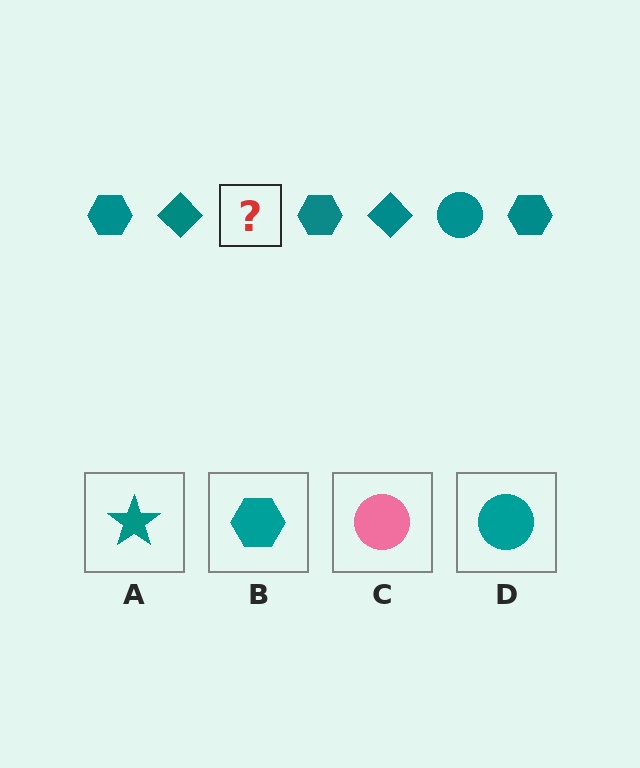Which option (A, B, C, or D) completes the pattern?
D.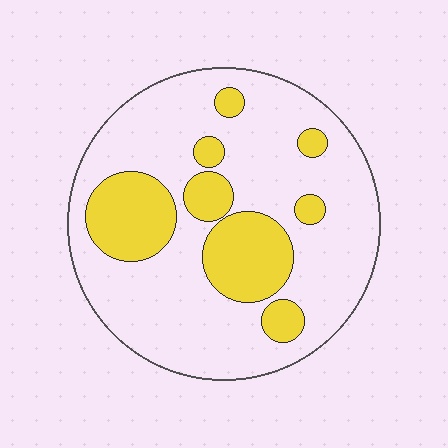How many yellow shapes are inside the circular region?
8.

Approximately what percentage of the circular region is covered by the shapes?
Approximately 25%.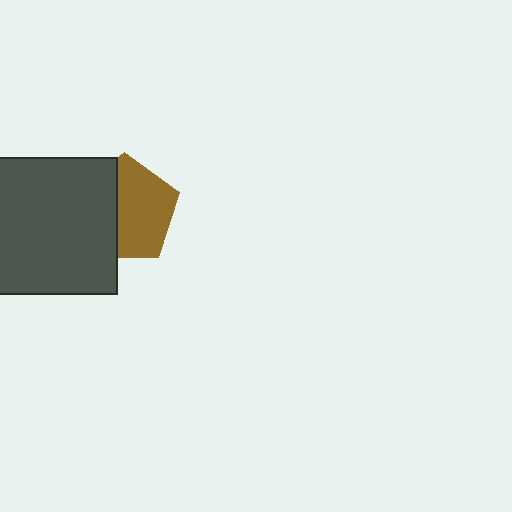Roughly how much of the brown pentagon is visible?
About half of it is visible (roughly 59%).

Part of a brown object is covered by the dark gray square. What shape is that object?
It is a pentagon.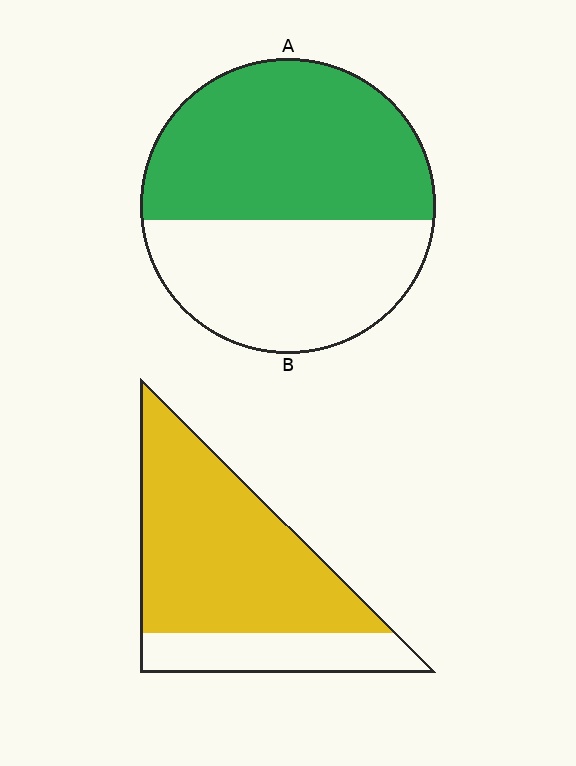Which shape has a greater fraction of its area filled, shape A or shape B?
Shape B.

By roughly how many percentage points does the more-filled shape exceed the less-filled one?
By roughly 20 percentage points (B over A).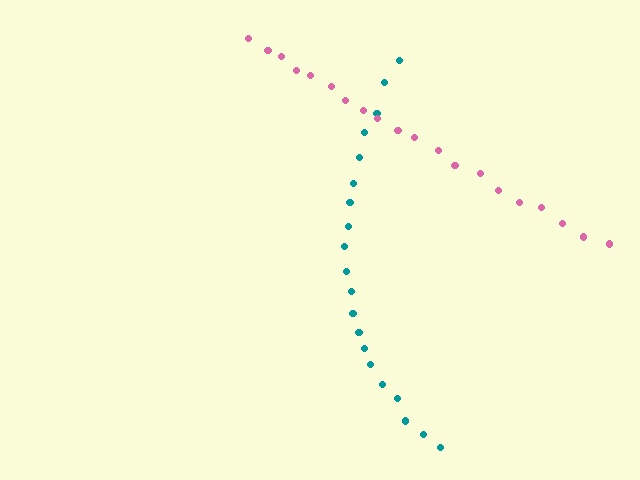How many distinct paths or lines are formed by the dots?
There are 2 distinct paths.